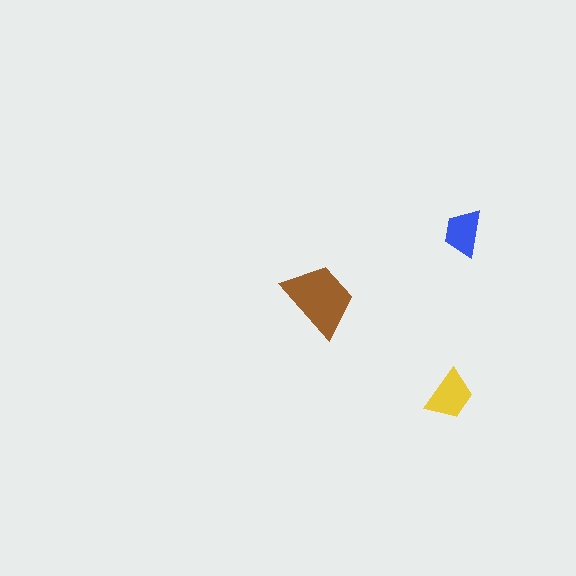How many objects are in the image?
There are 3 objects in the image.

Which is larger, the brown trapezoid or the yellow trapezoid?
The brown one.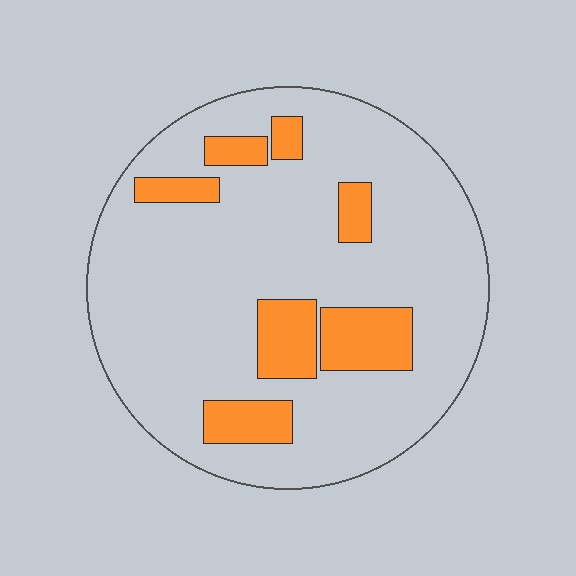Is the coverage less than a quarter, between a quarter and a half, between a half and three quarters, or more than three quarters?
Less than a quarter.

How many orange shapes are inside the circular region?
7.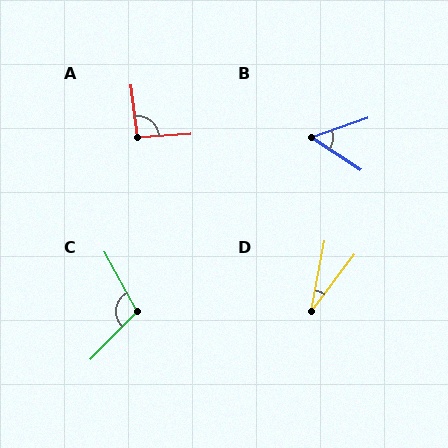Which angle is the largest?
C, at approximately 106 degrees.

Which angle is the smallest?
D, at approximately 26 degrees.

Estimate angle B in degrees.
Approximately 53 degrees.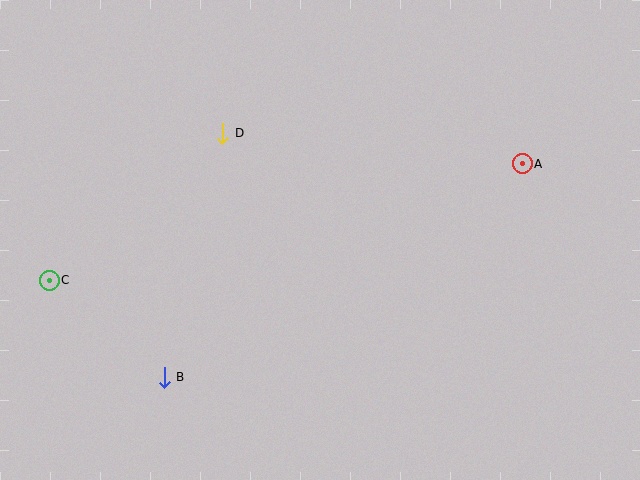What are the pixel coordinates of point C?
Point C is at (49, 280).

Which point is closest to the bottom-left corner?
Point B is closest to the bottom-left corner.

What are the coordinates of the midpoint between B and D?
The midpoint between B and D is at (194, 255).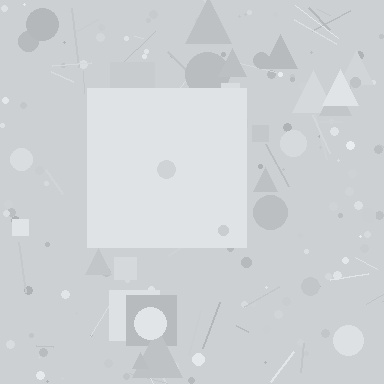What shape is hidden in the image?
A square is hidden in the image.